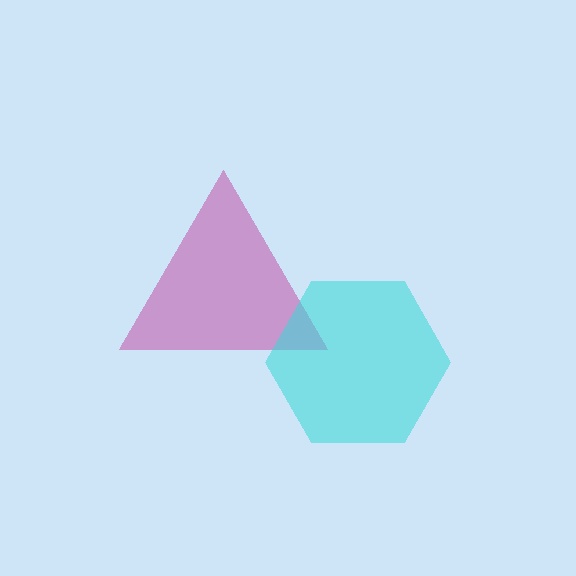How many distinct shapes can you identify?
There are 2 distinct shapes: a magenta triangle, a cyan hexagon.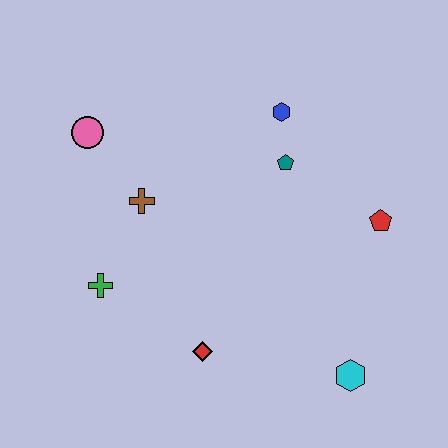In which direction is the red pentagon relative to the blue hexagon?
The red pentagon is below the blue hexagon.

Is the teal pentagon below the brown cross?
No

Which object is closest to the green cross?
The brown cross is closest to the green cross.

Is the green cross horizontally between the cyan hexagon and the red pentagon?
No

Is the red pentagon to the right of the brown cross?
Yes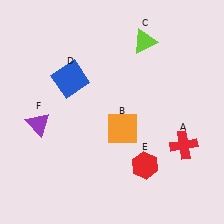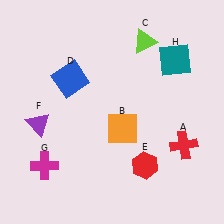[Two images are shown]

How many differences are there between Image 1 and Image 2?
There are 2 differences between the two images.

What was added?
A magenta cross (G), a teal square (H) were added in Image 2.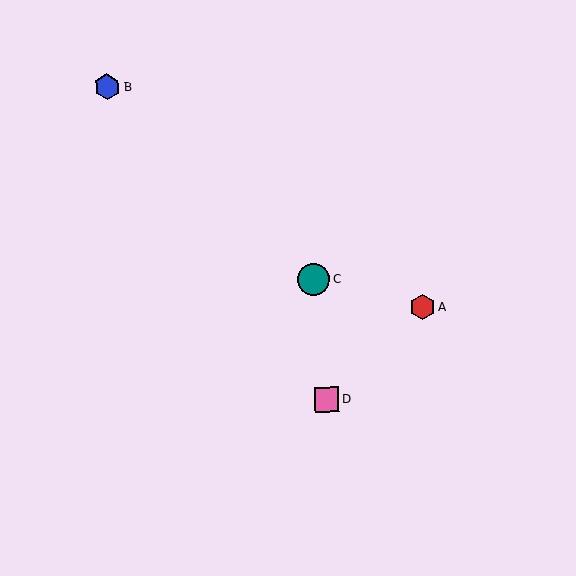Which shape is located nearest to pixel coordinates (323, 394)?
The pink square (labeled D) at (327, 399) is nearest to that location.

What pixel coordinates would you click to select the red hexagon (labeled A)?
Click at (423, 307) to select the red hexagon A.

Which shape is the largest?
The teal circle (labeled C) is the largest.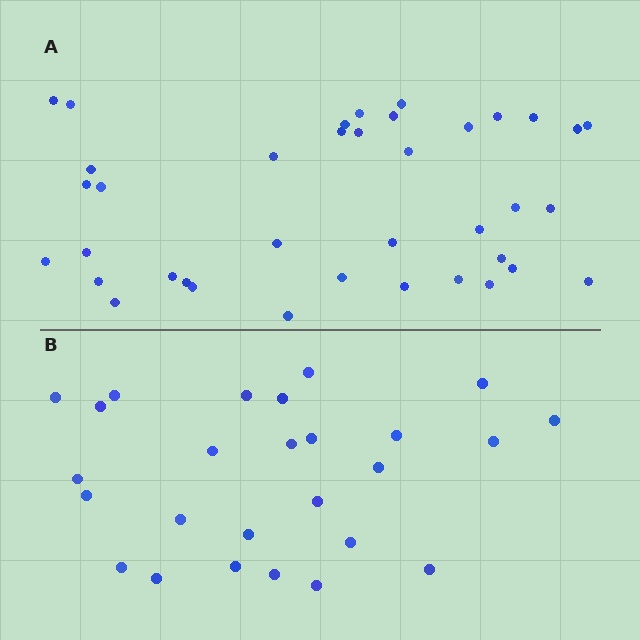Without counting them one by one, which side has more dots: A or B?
Region A (the top region) has more dots.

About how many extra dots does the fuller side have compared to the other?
Region A has roughly 12 or so more dots than region B.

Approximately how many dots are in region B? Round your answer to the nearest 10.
About 30 dots. (The exact count is 26, which rounds to 30.)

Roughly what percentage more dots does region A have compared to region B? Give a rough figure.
About 45% more.